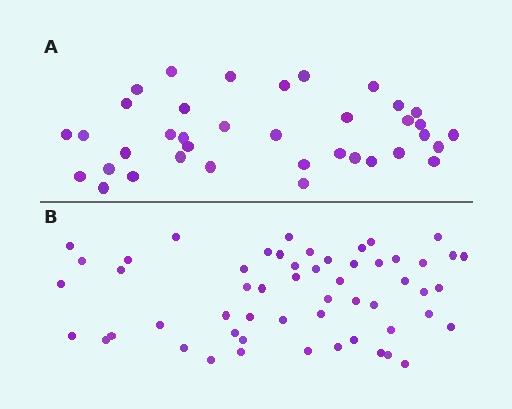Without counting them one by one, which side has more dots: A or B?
Region B (the bottom region) has more dots.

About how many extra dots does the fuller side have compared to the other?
Region B has approximately 20 more dots than region A.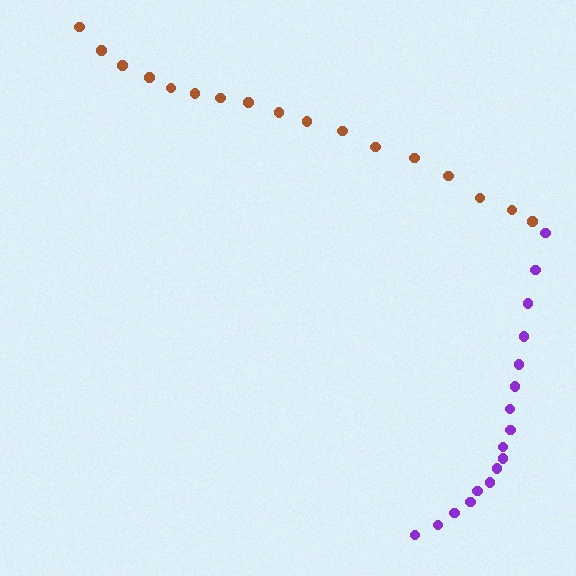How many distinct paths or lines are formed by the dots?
There are 2 distinct paths.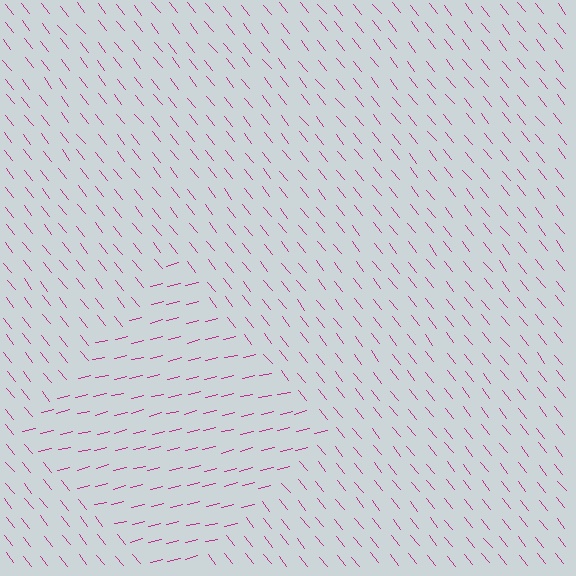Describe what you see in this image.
The image is filled with small magenta line segments. A diamond region in the image has lines oriented differently from the surrounding lines, creating a visible texture boundary.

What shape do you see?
I see a diamond.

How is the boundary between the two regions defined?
The boundary is defined purely by a change in line orientation (approximately 65 degrees difference). All lines are the same color and thickness.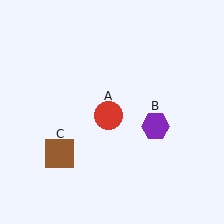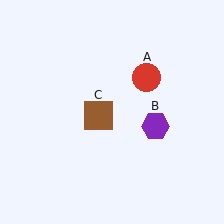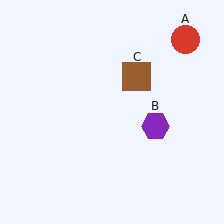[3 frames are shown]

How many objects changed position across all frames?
2 objects changed position: red circle (object A), brown square (object C).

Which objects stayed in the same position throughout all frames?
Purple hexagon (object B) remained stationary.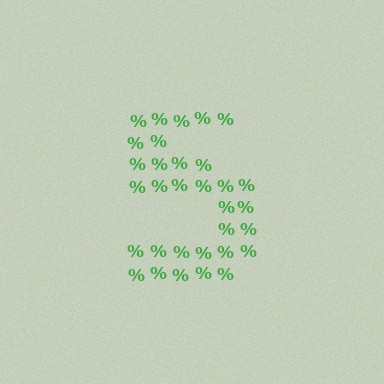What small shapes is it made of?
It is made of small percent signs.